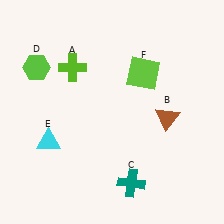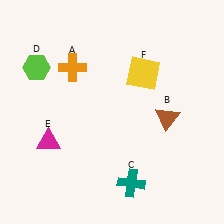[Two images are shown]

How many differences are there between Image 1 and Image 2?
There are 3 differences between the two images.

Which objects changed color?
A changed from lime to orange. E changed from cyan to magenta. F changed from lime to yellow.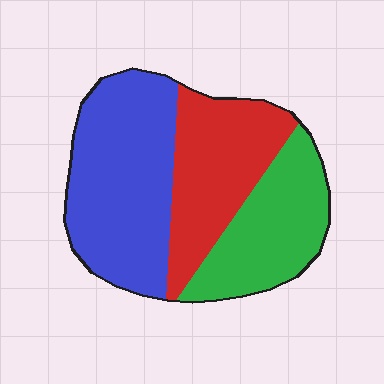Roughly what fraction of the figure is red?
Red covers 30% of the figure.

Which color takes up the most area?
Blue, at roughly 40%.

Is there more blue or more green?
Blue.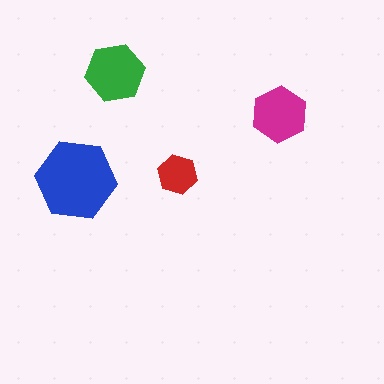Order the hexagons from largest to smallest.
the blue one, the green one, the magenta one, the red one.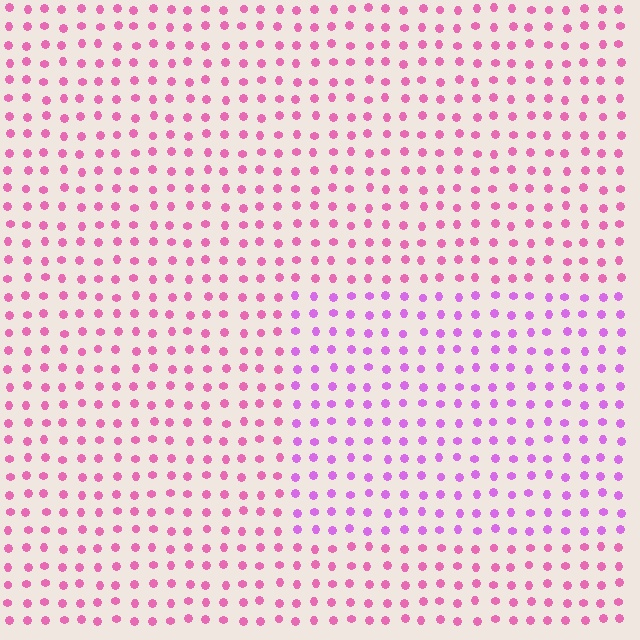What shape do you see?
I see a rectangle.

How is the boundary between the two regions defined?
The boundary is defined purely by a slight shift in hue (about 32 degrees). Spacing, size, and orientation are identical on both sides.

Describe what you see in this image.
The image is filled with small pink elements in a uniform arrangement. A rectangle-shaped region is visible where the elements are tinted to a slightly different hue, forming a subtle color boundary.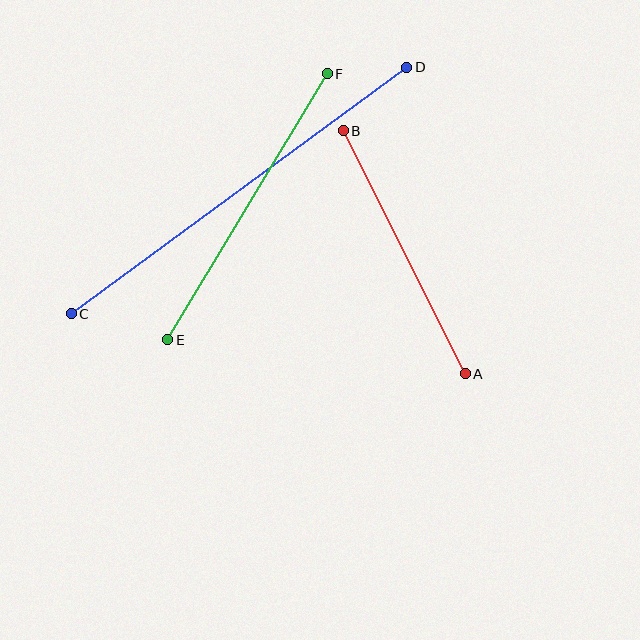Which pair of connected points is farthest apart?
Points C and D are farthest apart.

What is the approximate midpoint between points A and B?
The midpoint is at approximately (404, 252) pixels.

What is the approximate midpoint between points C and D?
The midpoint is at approximately (239, 191) pixels.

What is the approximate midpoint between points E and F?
The midpoint is at approximately (248, 207) pixels.